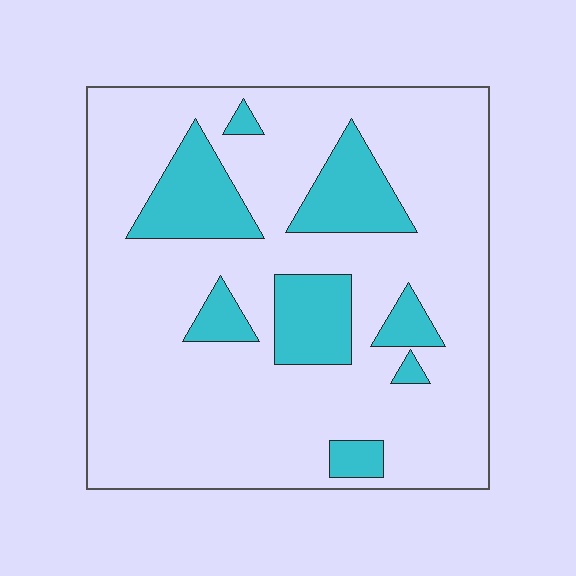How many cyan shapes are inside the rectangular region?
8.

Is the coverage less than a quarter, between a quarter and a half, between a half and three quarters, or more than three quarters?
Less than a quarter.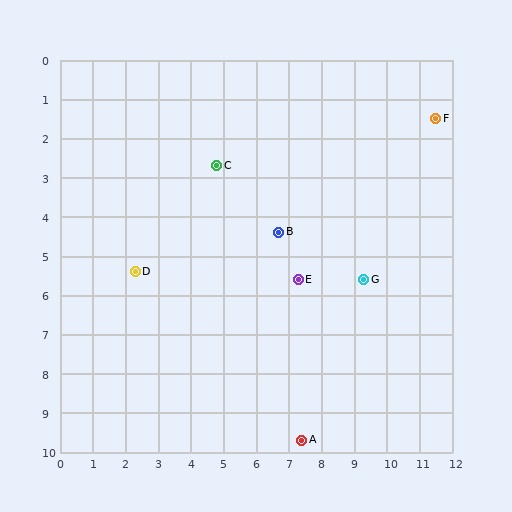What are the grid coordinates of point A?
Point A is at approximately (7.4, 9.7).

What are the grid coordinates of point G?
Point G is at approximately (9.3, 5.6).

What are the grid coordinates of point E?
Point E is at approximately (7.3, 5.6).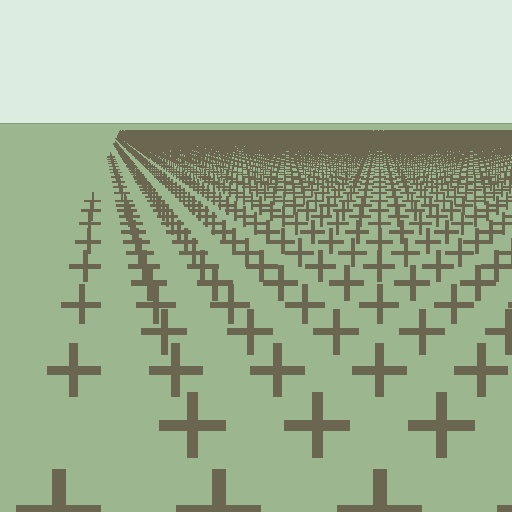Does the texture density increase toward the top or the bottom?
Density increases toward the top.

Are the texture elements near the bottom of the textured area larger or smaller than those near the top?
Larger. Near the bottom, elements are closer to the viewer and appear at a bigger on-screen size.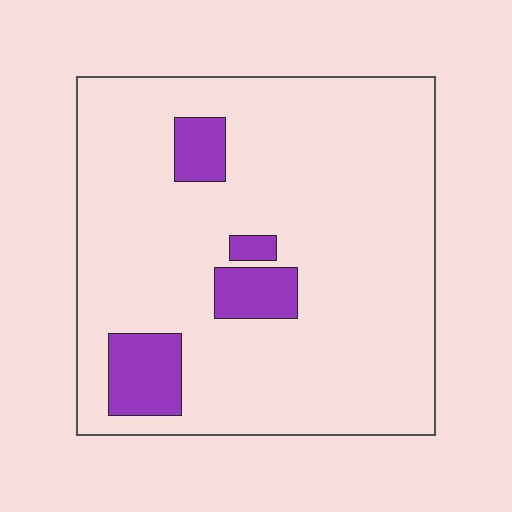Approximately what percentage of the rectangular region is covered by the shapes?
Approximately 10%.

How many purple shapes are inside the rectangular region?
4.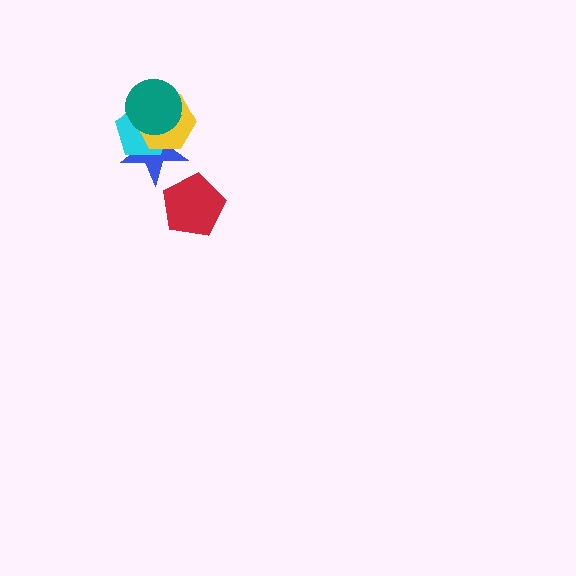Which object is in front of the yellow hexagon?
The teal circle is in front of the yellow hexagon.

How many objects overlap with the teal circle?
3 objects overlap with the teal circle.